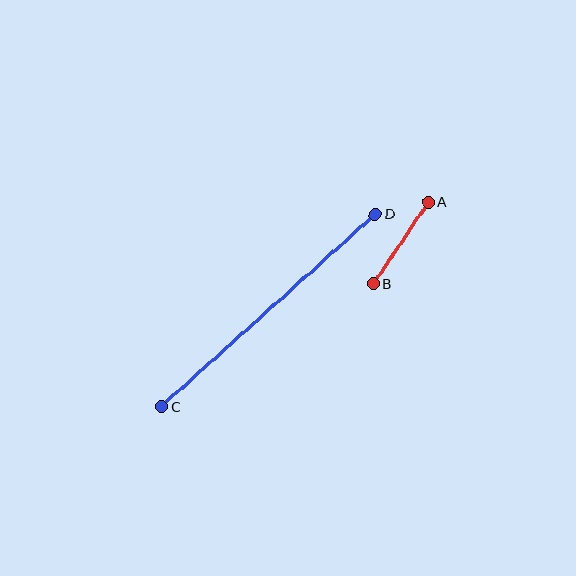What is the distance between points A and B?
The distance is approximately 98 pixels.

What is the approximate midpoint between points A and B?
The midpoint is at approximately (401, 243) pixels.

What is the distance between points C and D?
The distance is approximately 288 pixels.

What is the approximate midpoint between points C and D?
The midpoint is at approximately (269, 310) pixels.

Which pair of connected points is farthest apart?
Points C and D are farthest apart.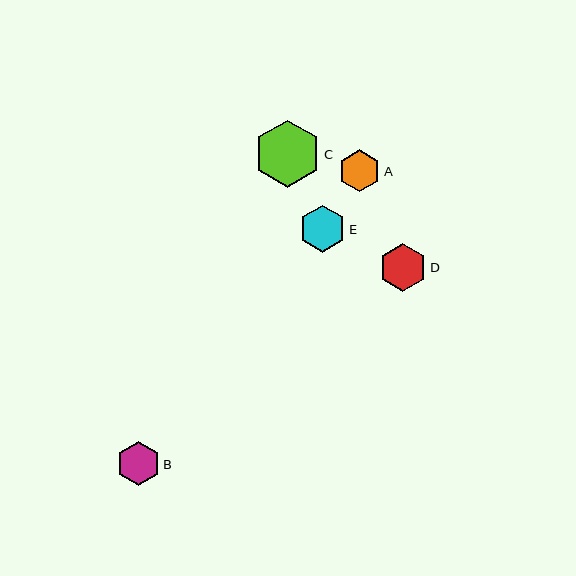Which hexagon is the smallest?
Hexagon A is the smallest with a size of approximately 42 pixels.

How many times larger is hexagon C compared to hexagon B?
Hexagon C is approximately 1.5 times the size of hexagon B.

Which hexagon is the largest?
Hexagon C is the largest with a size of approximately 67 pixels.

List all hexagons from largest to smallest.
From largest to smallest: C, D, E, B, A.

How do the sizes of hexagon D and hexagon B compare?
Hexagon D and hexagon B are approximately the same size.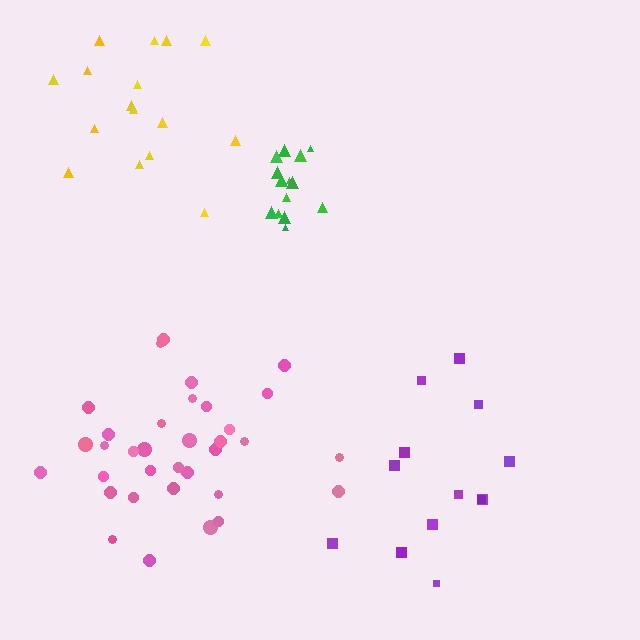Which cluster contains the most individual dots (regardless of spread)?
Pink (34).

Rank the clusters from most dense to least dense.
green, pink, yellow, purple.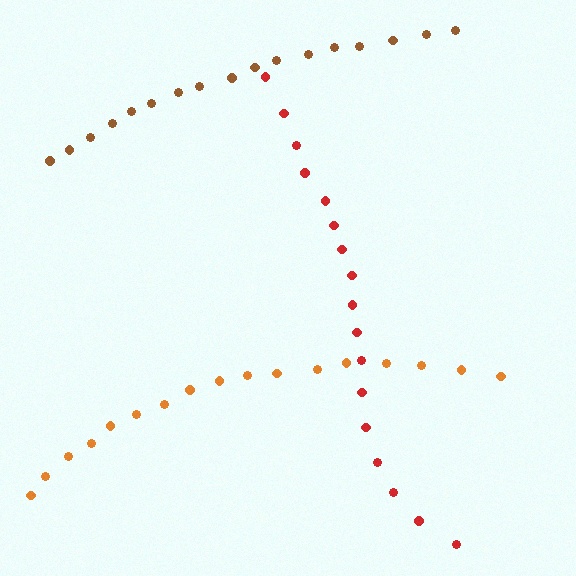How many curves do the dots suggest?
There are 3 distinct paths.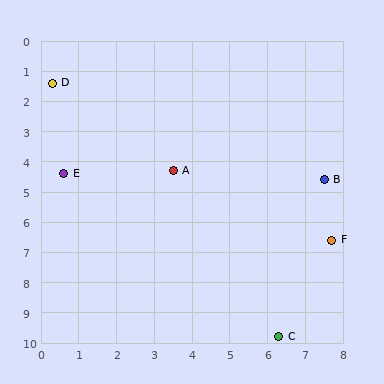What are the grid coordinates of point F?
Point F is at approximately (7.7, 6.6).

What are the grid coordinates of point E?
Point E is at approximately (0.6, 4.4).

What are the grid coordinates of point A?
Point A is at approximately (3.5, 4.3).